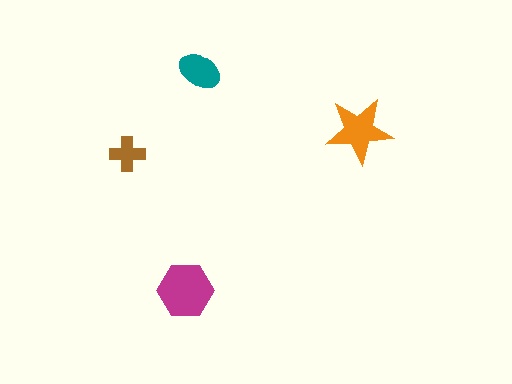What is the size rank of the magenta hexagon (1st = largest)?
1st.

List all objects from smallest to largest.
The brown cross, the teal ellipse, the orange star, the magenta hexagon.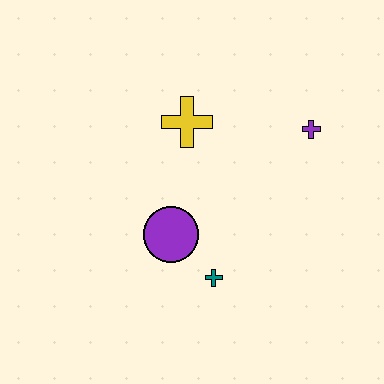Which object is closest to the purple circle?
The teal cross is closest to the purple circle.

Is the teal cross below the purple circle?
Yes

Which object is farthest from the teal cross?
The purple cross is farthest from the teal cross.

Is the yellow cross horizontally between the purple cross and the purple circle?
Yes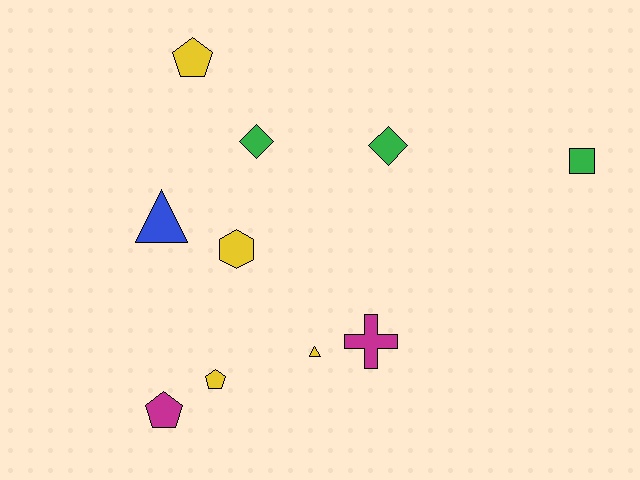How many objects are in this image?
There are 10 objects.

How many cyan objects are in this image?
There are no cyan objects.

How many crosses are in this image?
There is 1 cross.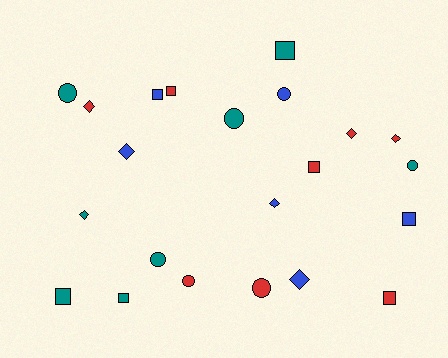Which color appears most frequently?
Red, with 8 objects.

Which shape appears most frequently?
Square, with 8 objects.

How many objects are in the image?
There are 22 objects.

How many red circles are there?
There are 2 red circles.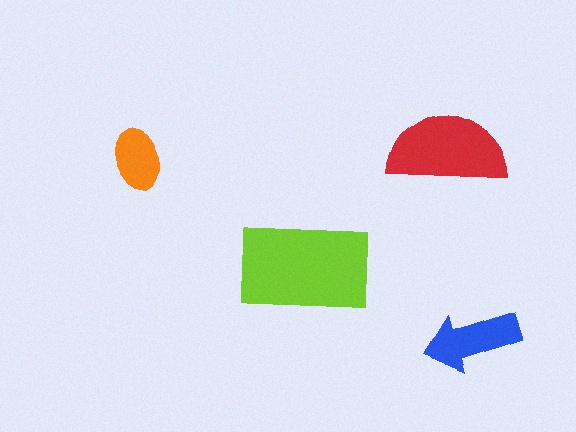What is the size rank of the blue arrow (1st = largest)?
3rd.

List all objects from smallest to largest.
The orange ellipse, the blue arrow, the red semicircle, the lime rectangle.